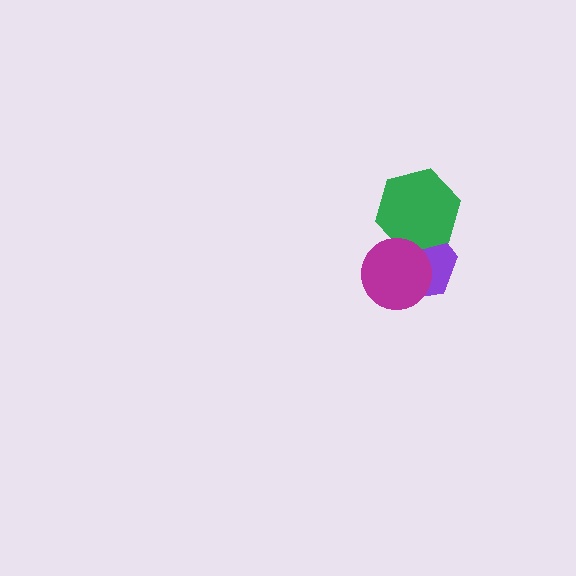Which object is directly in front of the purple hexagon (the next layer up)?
The green hexagon is directly in front of the purple hexagon.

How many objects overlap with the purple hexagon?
2 objects overlap with the purple hexagon.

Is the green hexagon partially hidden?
Yes, it is partially covered by another shape.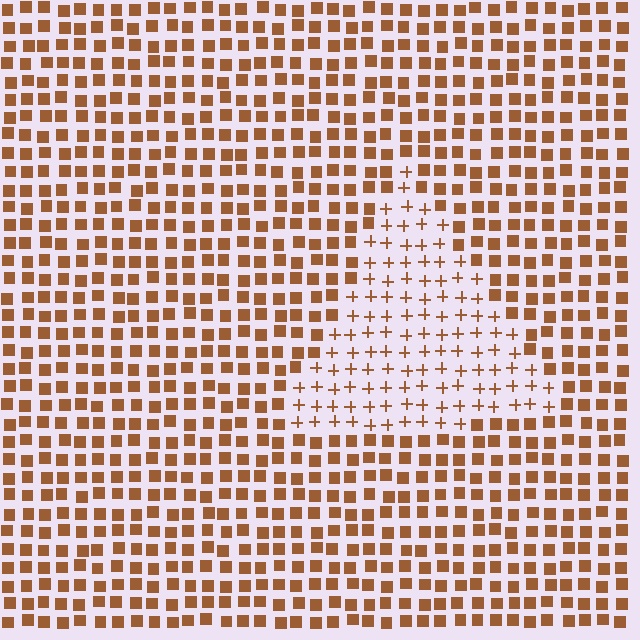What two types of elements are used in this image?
The image uses plus signs inside the triangle region and squares outside it.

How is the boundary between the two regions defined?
The boundary is defined by a change in element shape: plus signs inside vs. squares outside. All elements share the same color and spacing.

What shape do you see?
I see a triangle.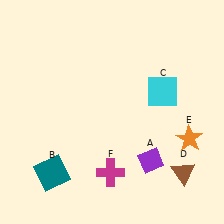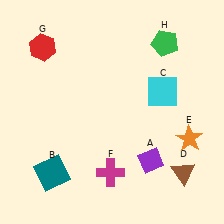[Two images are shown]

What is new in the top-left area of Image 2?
A red hexagon (G) was added in the top-left area of Image 2.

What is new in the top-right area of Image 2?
A green pentagon (H) was added in the top-right area of Image 2.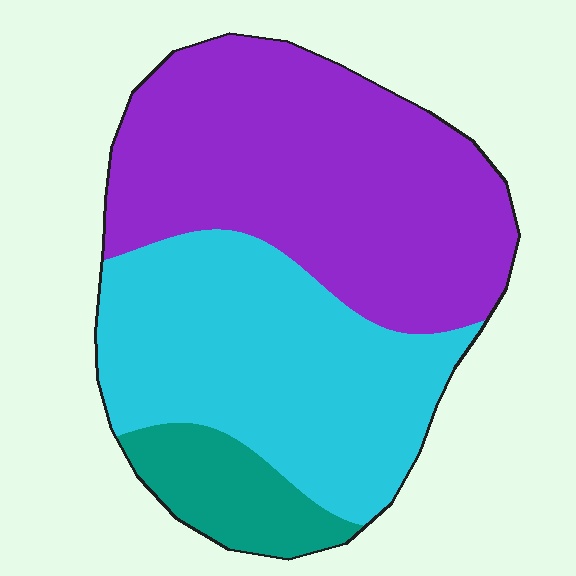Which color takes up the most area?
Purple, at roughly 50%.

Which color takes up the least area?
Teal, at roughly 10%.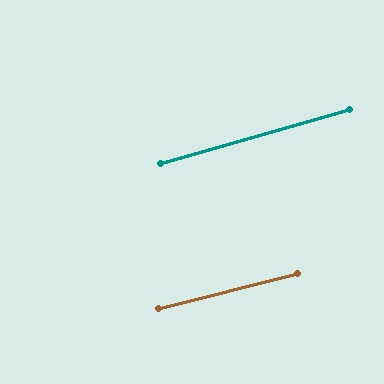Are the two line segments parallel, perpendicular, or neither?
Parallel — their directions differ by only 1.9°.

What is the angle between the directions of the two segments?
Approximately 2 degrees.